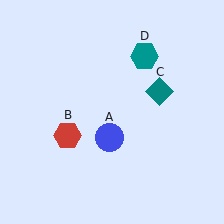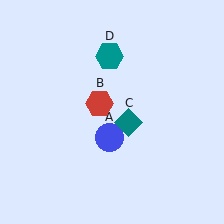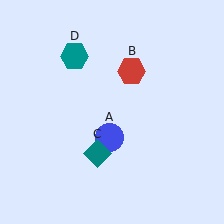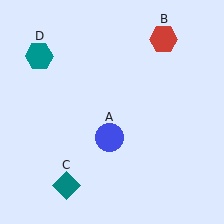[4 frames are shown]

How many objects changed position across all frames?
3 objects changed position: red hexagon (object B), teal diamond (object C), teal hexagon (object D).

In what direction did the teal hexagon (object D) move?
The teal hexagon (object D) moved left.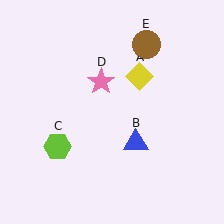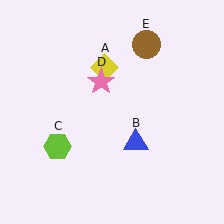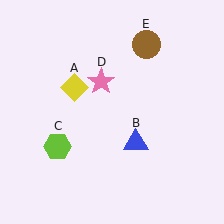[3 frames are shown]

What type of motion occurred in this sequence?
The yellow diamond (object A) rotated counterclockwise around the center of the scene.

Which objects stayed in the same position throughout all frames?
Blue triangle (object B) and lime hexagon (object C) and pink star (object D) and brown circle (object E) remained stationary.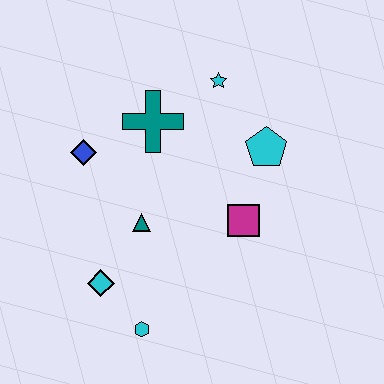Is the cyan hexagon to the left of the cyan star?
Yes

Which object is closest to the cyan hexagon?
The cyan diamond is closest to the cyan hexagon.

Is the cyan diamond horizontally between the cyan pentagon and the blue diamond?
Yes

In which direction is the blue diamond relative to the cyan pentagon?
The blue diamond is to the left of the cyan pentagon.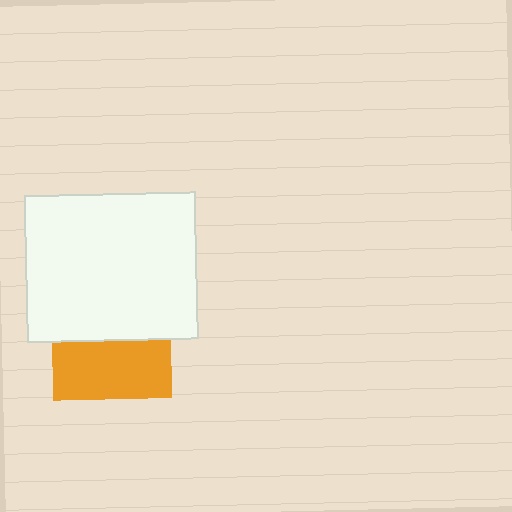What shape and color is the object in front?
The object in front is a white rectangle.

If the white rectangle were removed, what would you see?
You would see the complete orange square.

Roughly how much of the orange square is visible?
About half of it is visible (roughly 49%).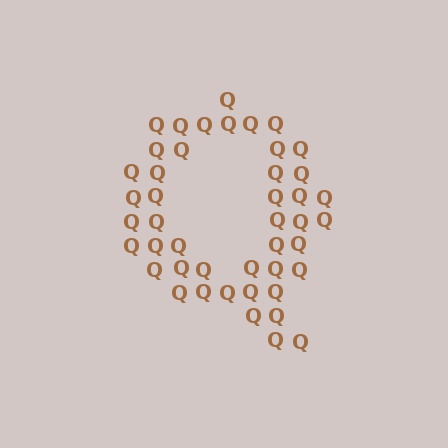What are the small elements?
The small elements are letter Q's.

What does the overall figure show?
The overall figure shows the letter Q.